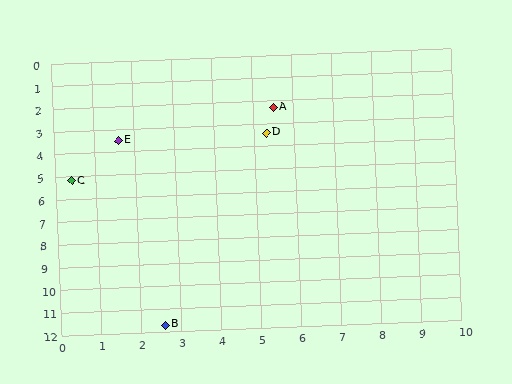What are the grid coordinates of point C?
Point C is at approximately (0.4, 5.2).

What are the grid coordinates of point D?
Point D is at approximately (5.3, 3.4).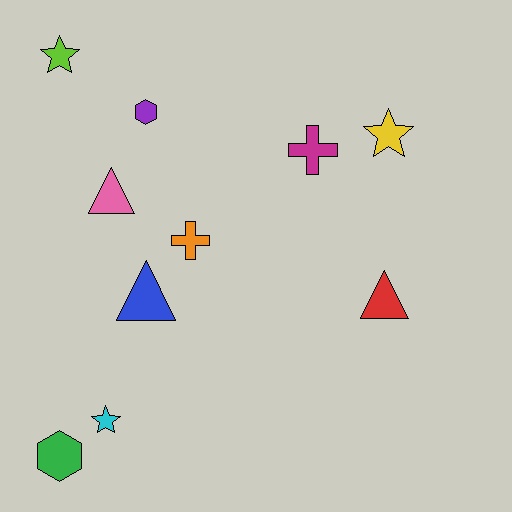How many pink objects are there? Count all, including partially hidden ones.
There is 1 pink object.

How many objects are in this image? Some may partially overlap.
There are 10 objects.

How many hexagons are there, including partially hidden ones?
There are 2 hexagons.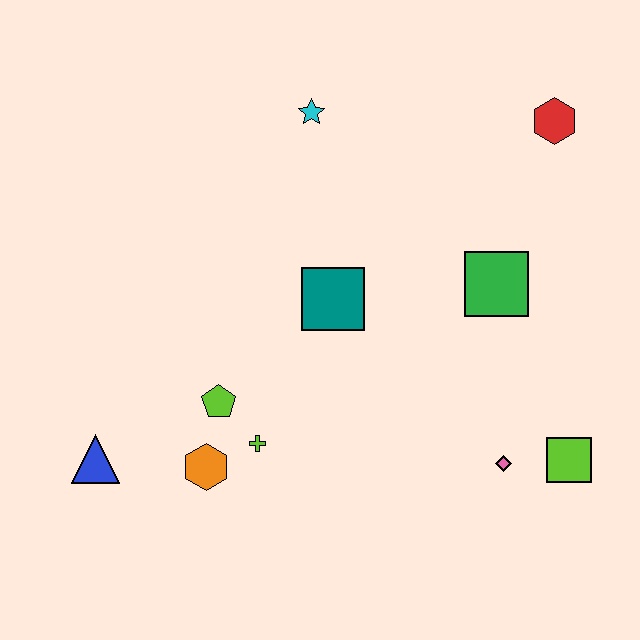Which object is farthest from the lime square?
The blue triangle is farthest from the lime square.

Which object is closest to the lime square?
The pink diamond is closest to the lime square.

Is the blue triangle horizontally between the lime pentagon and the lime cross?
No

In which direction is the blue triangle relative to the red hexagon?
The blue triangle is to the left of the red hexagon.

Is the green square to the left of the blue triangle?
No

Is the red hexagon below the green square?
No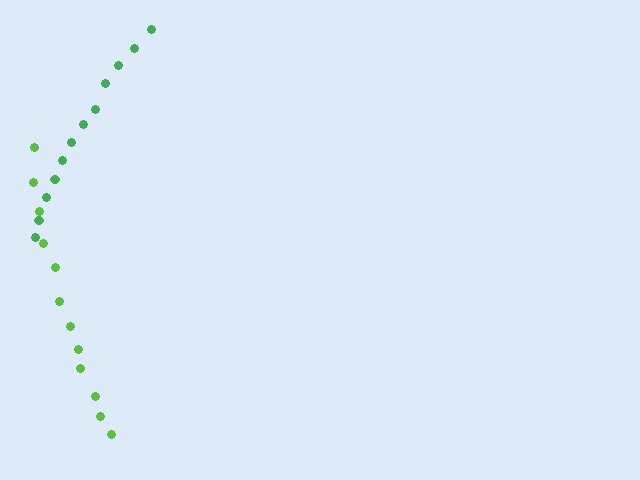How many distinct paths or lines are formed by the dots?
There are 2 distinct paths.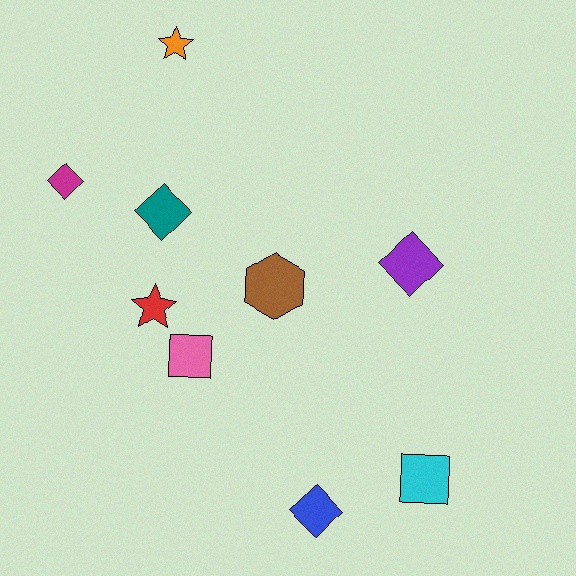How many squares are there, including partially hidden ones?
There are 2 squares.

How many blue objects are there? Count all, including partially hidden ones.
There is 1 blue object.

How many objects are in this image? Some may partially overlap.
There are 9 objects.